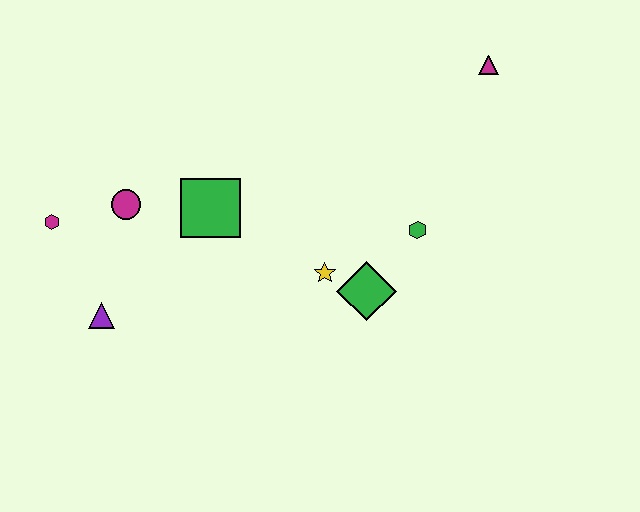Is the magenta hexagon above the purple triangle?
Yes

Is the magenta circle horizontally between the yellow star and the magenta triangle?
No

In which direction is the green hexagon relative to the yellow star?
The green hexagon is to the right of the yellow star.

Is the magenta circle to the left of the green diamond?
Yes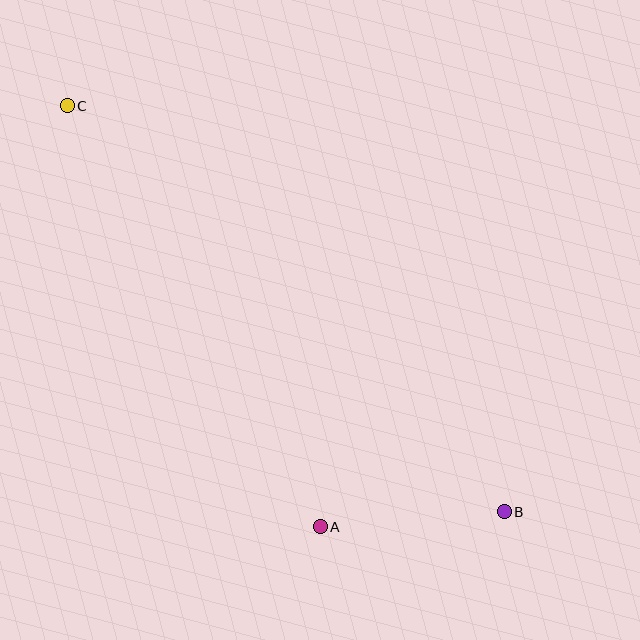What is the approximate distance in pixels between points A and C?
The distance between A and C is approximately 491 pixels.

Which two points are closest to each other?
Points A and B are closest to each other.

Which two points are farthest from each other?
Points B and C are farthest from each other.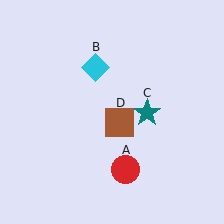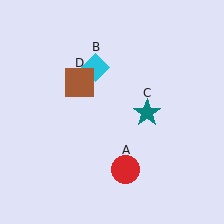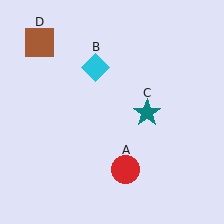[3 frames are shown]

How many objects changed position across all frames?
1 object changed position: brown square (object D).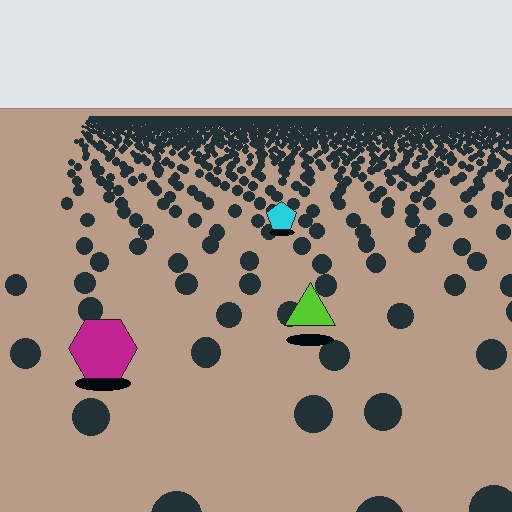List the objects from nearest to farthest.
From nearest to farthest: the magenta hexagon, the lime triangle, the cyan pentagon.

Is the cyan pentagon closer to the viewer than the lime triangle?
No. The lime triangle is closer — you can tell from the texture gradient: the ground texture is coarser near it.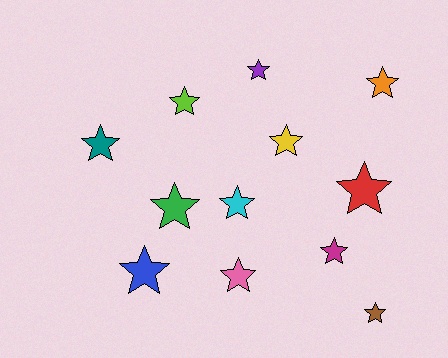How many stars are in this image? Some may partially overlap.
There are 12 stars.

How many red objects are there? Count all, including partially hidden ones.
There is 1 red object.